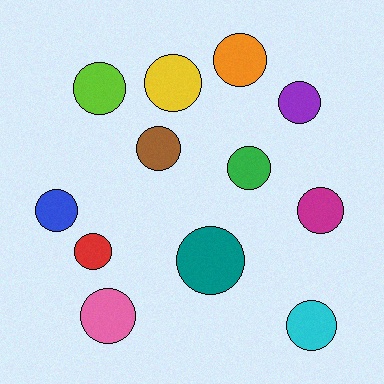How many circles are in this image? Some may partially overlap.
There are 12 circles.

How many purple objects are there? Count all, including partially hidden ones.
There is 1 purple object.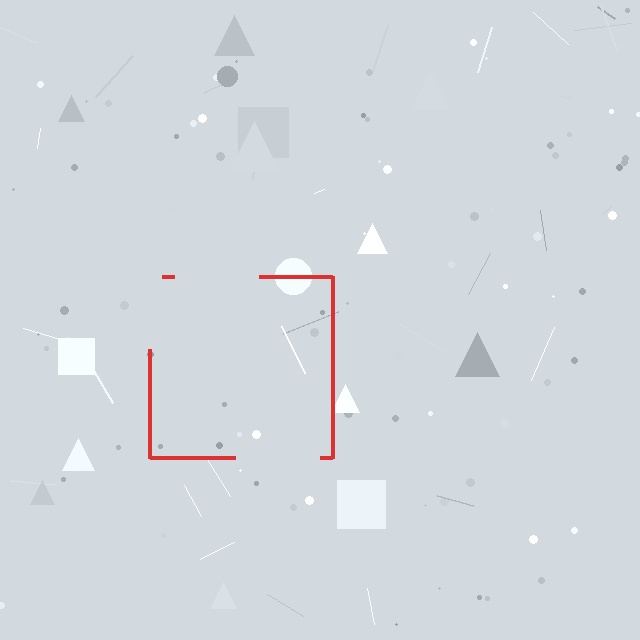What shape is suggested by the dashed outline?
The dashed outline suggests a square.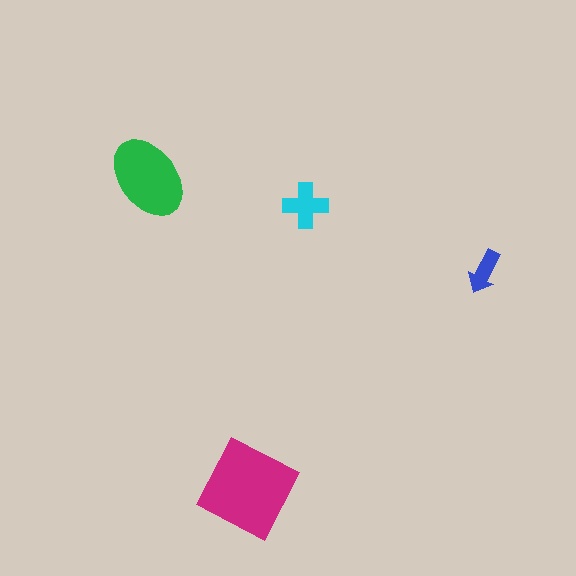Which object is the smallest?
The blue arrow.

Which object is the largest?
The magenta square.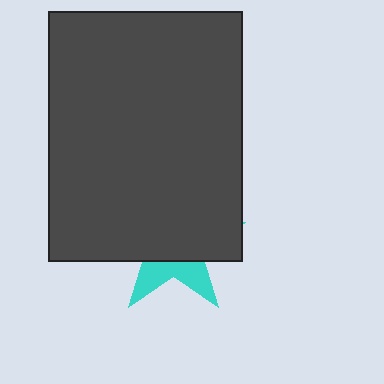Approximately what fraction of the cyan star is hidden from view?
Roughly 69% of the cyan star is hidden behind the dark gray rectangle.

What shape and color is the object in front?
The object in front is a dark gray rectangle.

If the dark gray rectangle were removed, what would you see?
You would see the complete cyan star.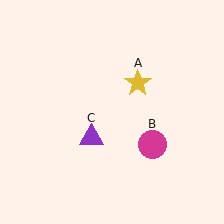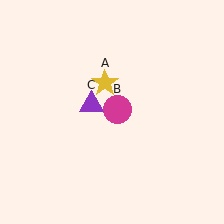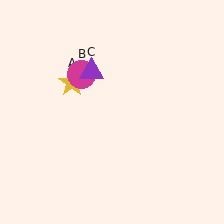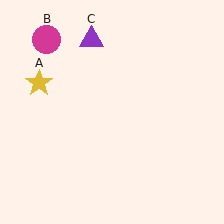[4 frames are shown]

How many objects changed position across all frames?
3 objects changed position: yellow star (object A), magenta circle (object B), purple triangle (object C).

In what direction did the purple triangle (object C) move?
The purple triangle (object C) moved up.